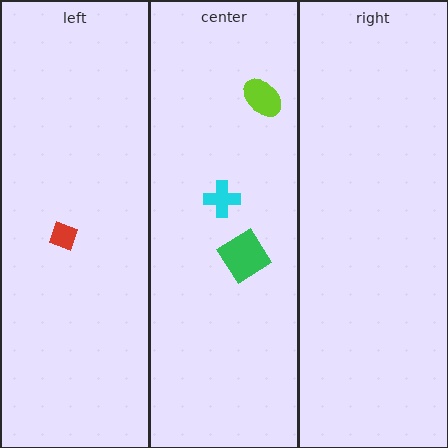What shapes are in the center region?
The lime ellipse, the green diamond, the cyan cross.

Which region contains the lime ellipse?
The center region.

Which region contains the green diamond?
The center region.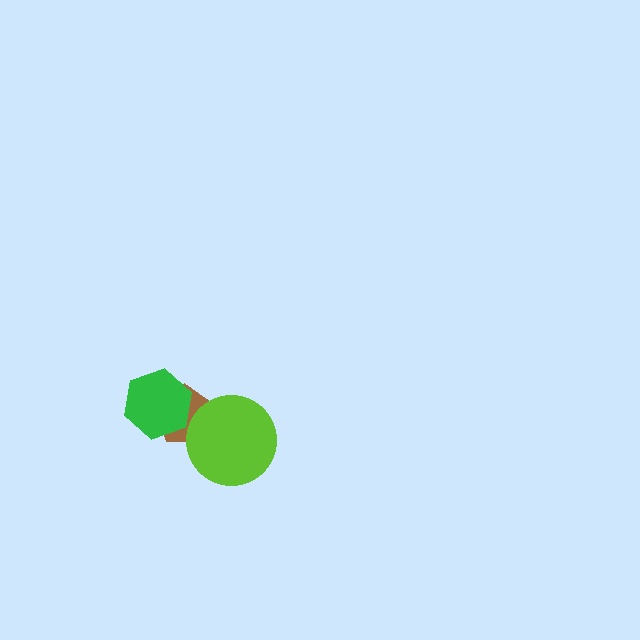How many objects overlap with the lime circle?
1 object overlaps with the lime circle.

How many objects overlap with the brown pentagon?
2 objects overlap with the brown pentagon.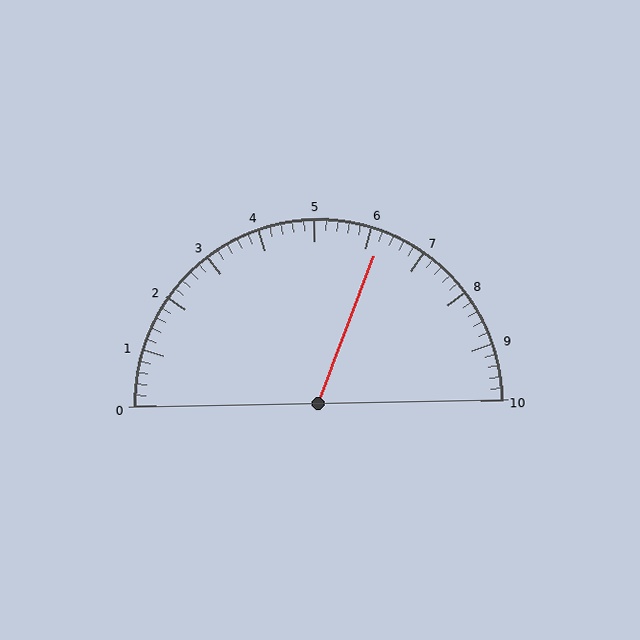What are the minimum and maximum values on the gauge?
The gauge ranges from 0 to 10.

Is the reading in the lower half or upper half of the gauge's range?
The reading is in the upper half of the range (0 to 10).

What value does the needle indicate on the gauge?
The needle indicates approximately 6.2.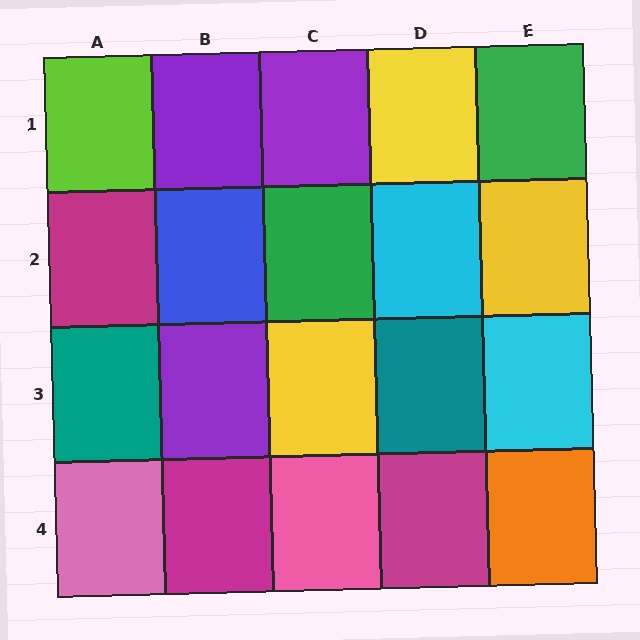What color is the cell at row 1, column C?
Purple.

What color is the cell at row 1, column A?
Lime.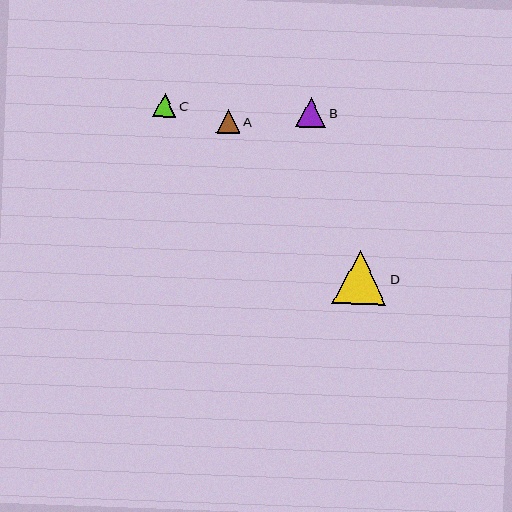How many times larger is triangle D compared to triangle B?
Triangle D is approximately 1.8 times the size of triangle B.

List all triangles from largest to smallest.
From largest to smallest: D, B, A, C.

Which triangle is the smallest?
Triangle C is the smallest with a size of approximately 23 pixels.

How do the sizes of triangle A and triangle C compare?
Triangle A and triangle C are approximately the same size.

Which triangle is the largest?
Triangle D is the largest with a size of approximately 54 pixels.